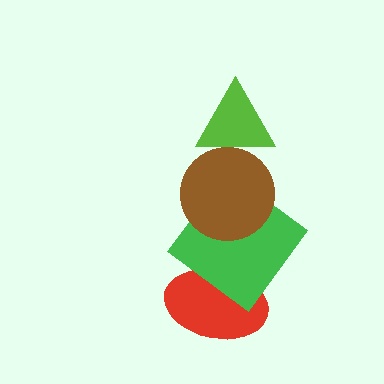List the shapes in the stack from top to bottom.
From top to bottom: the lime triangle, the brown circle, the green diamond, the red ellipse.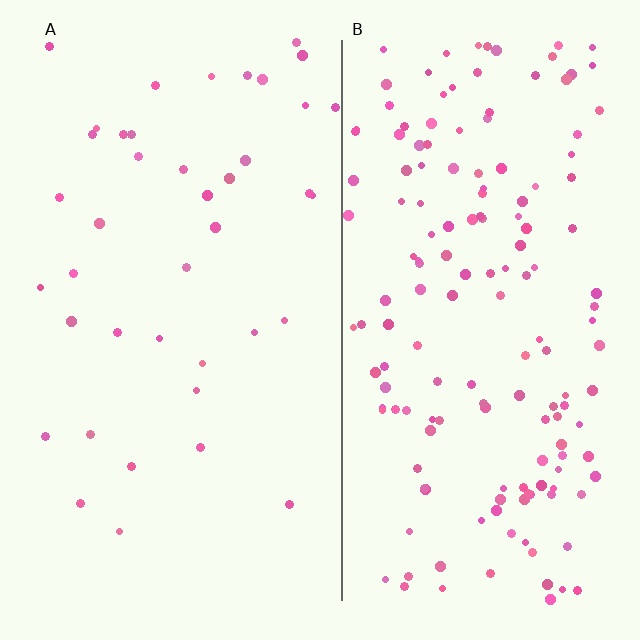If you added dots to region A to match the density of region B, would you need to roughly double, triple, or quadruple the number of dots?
Approximately quadruple.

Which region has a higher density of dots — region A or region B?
B (the right).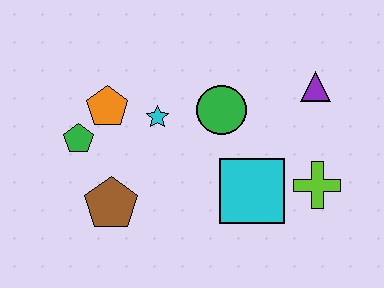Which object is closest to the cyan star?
The orange pentagon is closest to the cyan star.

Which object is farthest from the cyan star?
The lime cross is farthest from the cyan star.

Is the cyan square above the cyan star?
No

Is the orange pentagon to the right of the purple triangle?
No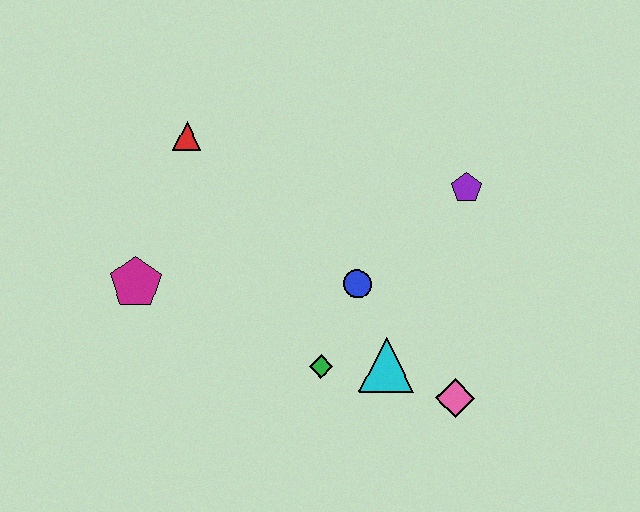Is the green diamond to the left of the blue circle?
Yes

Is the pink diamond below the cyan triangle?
Yes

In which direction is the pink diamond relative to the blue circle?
The pink diamond is below the blue circle.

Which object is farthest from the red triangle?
The pink diamond is farthest from the red triangle.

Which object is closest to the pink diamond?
The cyan triangle is closest to the pink diamond.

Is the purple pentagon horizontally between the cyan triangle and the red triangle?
No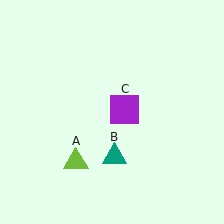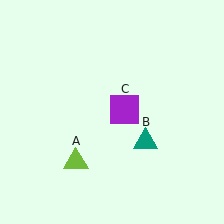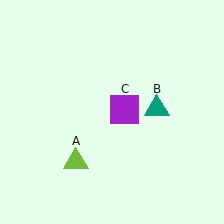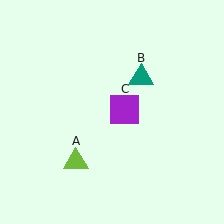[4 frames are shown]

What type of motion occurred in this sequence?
The teal triangle (object B) rotated counterclockwise around the center of the scene.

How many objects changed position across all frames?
1 object changed position: teal triangle (object B).